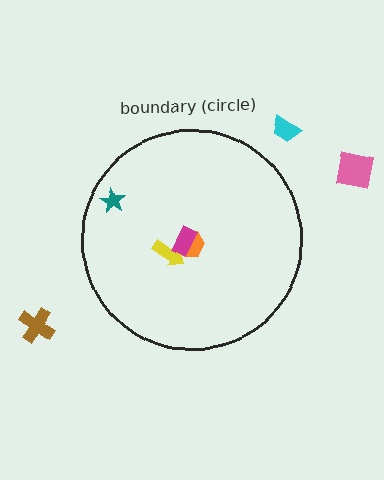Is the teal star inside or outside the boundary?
Inside.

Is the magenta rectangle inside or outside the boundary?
Inside.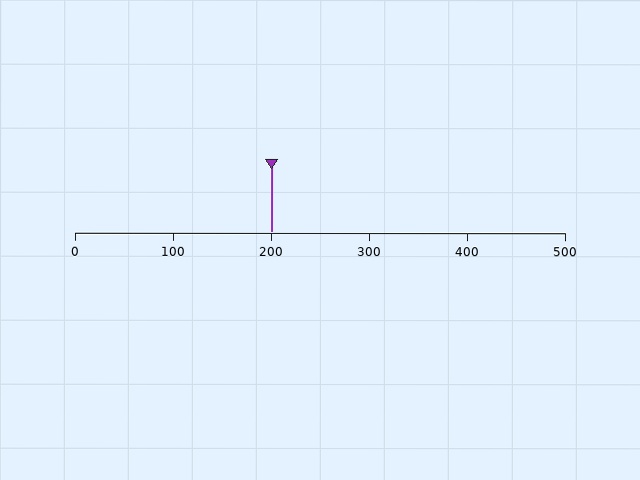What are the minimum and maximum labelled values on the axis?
The axis runs from 0 to 500.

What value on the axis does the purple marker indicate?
The marker indicates approximately 200.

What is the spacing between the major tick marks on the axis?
The major ticks are spaced 100 apart.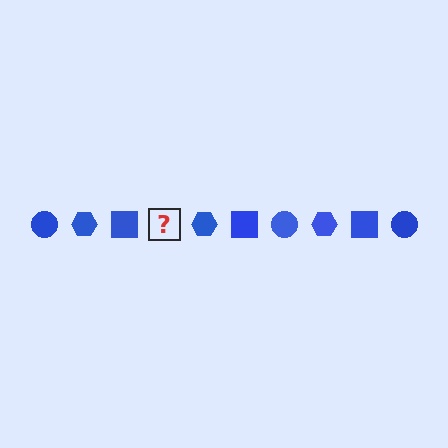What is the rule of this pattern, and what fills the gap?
The rule is that the pattern cycles through circle, hexagon, square shapes in blue. The gap should be filled with a blue circle.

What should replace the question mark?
The question mark should be replaced with a blue circle.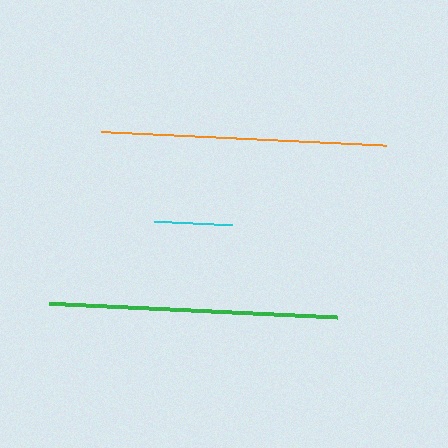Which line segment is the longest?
The green line is the longest at approximately 288 pixels.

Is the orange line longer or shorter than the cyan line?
The orange line is longer than the cyan line.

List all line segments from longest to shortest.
From longest to shortest: green, orange, cyan.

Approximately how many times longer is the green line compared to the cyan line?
The green line is approximately 3.7 times the length of the cyan line.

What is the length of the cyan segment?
The cyan segment is approximately 78 pixels long.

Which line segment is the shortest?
The cyan line is the shortest at approximately 78 pixels.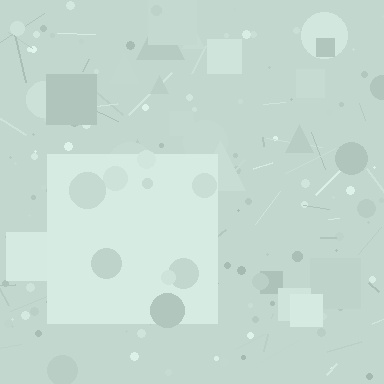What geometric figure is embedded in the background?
A square is embedded in the background.